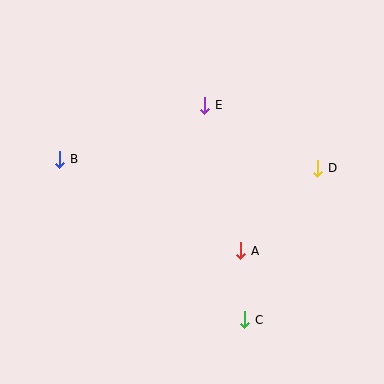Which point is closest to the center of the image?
Point A at (241, 251) is closest to the center.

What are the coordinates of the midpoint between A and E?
The midpoint between A and E is at (223, 178).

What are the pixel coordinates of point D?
Point D is at (318, 168).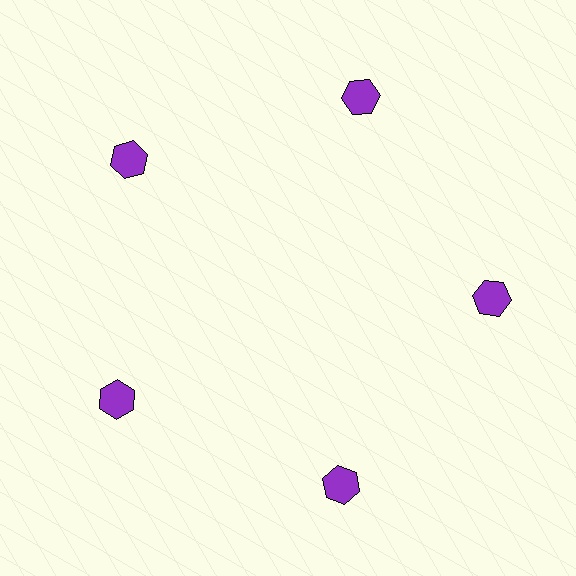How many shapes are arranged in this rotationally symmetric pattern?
There are 5 shapes, arranged in 5 groups of 1.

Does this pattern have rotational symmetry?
Yes, this pattern has 5-fold rotational symmetry. It looks the same after rotating 72 degrees around the center.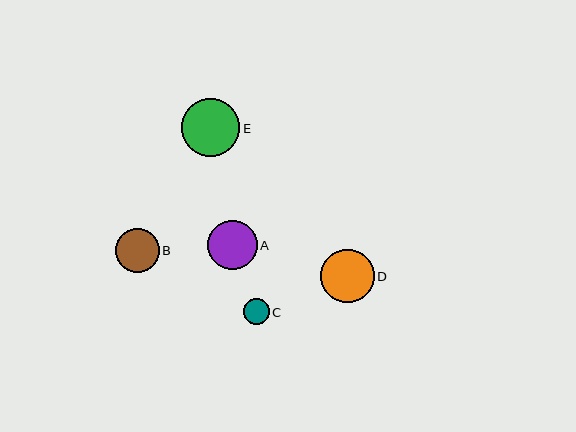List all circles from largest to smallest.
From largest to smallest: E, D, A, B, C.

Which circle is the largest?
Circle E is the largest with a size of approximately 58 pixels.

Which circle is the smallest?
Circle C is the smallest with a size of approximately 25 pixels.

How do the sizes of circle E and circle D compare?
Circle E and circle D are approximately the same size.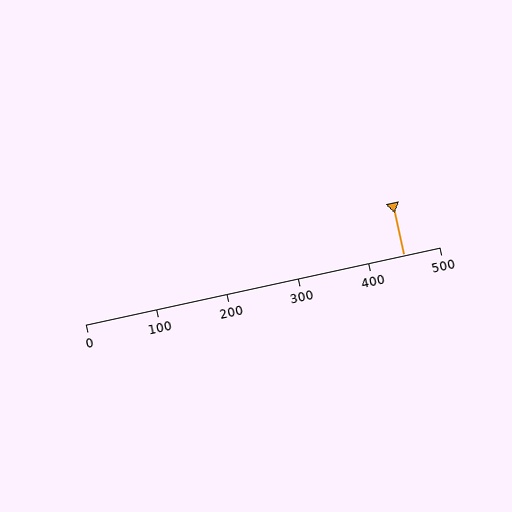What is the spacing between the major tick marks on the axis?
The major ticks are spaced 100 apart.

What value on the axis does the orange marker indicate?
The marker indicates approximately 450.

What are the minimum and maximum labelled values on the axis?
The axis runs from 0 to 500.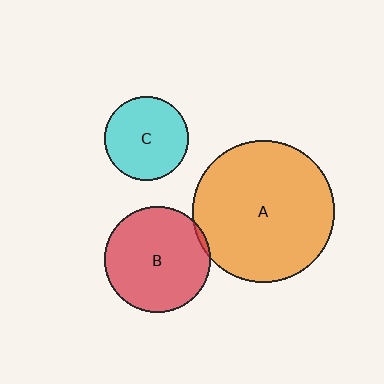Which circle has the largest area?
Circle A (orange).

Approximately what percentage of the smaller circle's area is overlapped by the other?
Approximately 5%.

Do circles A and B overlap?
Yes.